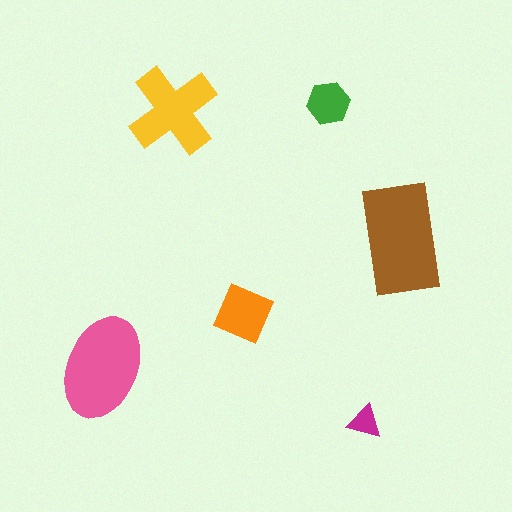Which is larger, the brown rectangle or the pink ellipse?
The brown rectangle.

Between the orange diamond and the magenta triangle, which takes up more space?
The orange diamond.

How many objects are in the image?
There are 6 objects in the image.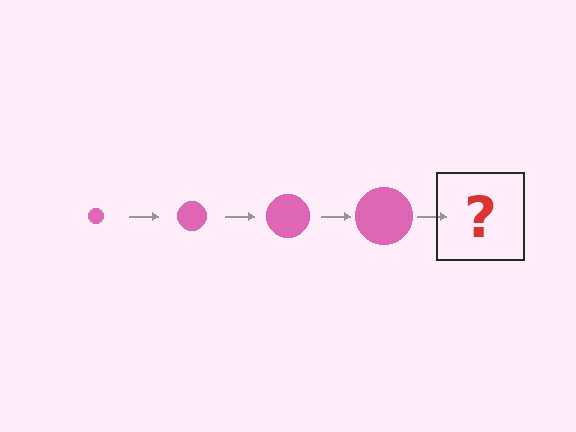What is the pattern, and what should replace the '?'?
The pattern is that the circle gets progressively larger each step. The '?' should be a pink circle, larger than the previous one.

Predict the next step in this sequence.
The next step is a pink circle, larger than the previous one.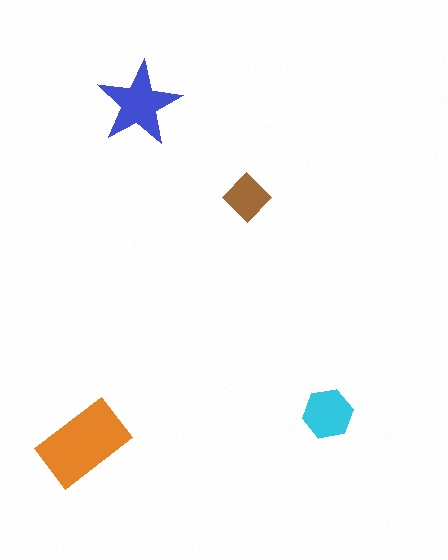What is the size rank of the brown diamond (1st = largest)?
4th.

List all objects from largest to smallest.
The orange rectangle, the blue star, the cyan hexagon, the brown diamond.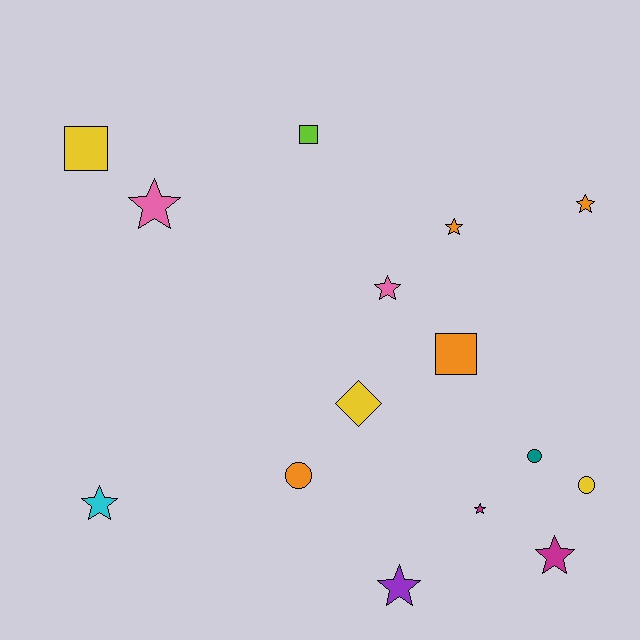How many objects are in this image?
There are 15 objects.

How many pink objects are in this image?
There are 2 pink objects.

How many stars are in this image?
There are 8 stars.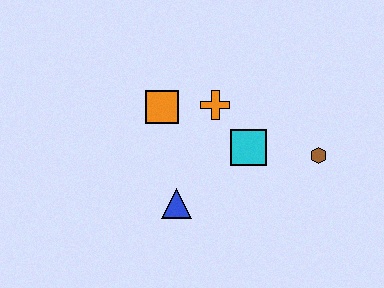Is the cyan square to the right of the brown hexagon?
No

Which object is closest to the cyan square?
The orange cross is closest to the cyan square.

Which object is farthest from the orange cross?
The brown hexagon is farthest from the orange cross.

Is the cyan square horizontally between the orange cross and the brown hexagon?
Yes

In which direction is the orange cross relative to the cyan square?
The orange cross is above the cyan square.